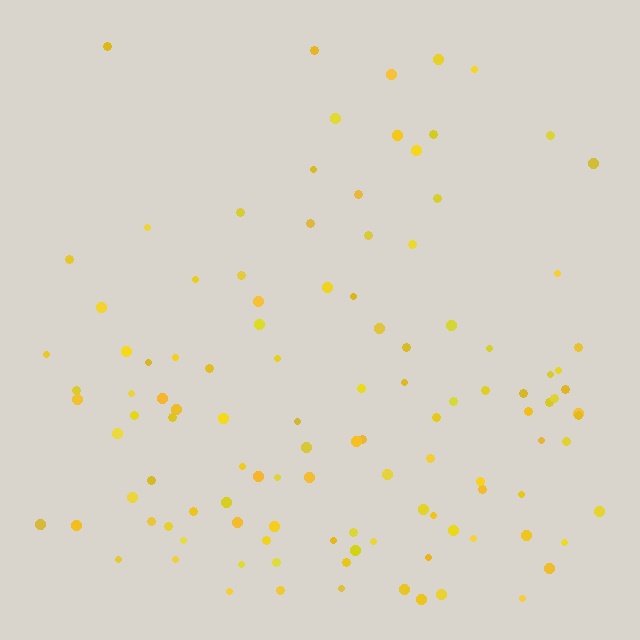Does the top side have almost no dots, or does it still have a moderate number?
Still a moderate number, just noticeably fewer than the bottom.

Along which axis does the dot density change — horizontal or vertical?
Vertical.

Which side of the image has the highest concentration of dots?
The bottom.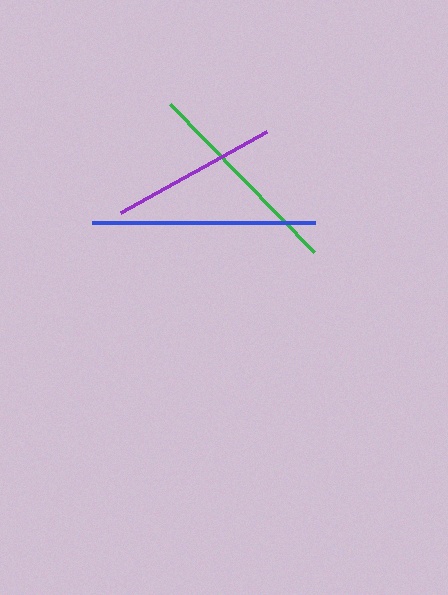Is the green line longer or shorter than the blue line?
The blue line is longer than the green line.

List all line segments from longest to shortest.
From longest to shortest: blue, green, purple.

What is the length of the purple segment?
The purple segment is approximately 167 pixels long.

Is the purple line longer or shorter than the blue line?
The blue line is longer than the purple line.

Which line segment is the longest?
The blue line is the longest at approximately 224 pixels.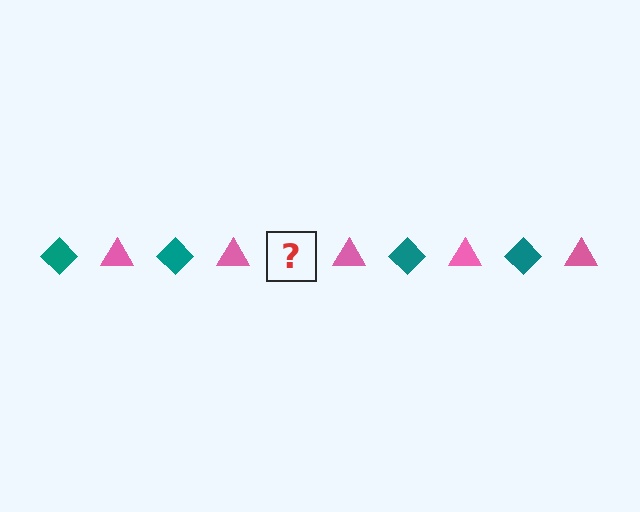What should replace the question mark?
The question mark should be replaced with a teal diamond.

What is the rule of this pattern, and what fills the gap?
The rule is that the pattern alternates between teal diamond and pink triangle. The gap should be filled with a teal diamond.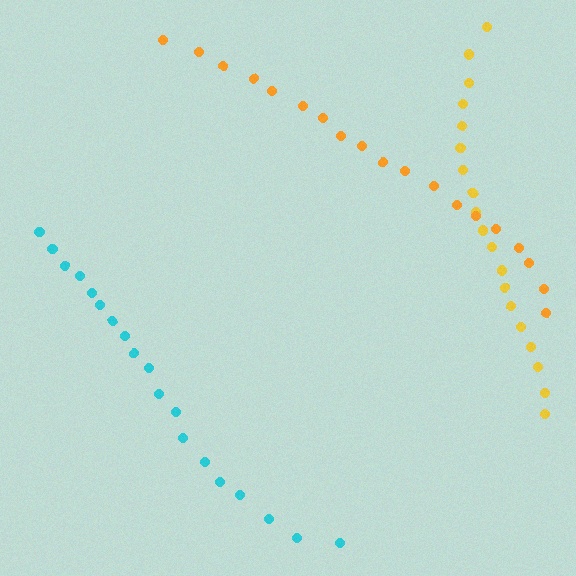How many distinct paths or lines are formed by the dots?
There are 3 distinct paths.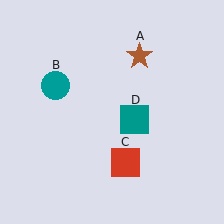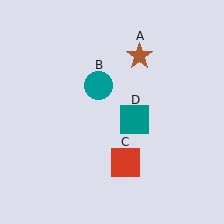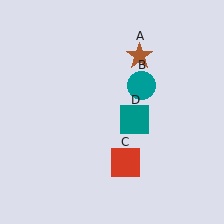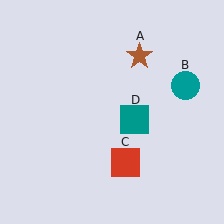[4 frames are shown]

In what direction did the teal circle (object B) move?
The teal circle (object B) moved right.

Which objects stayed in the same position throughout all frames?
Brown star (object A) and red square (object C) and teal square (object D) remained stationary.